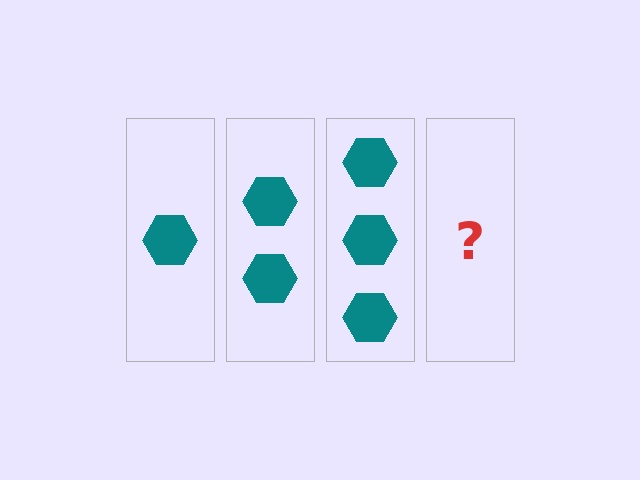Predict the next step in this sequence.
The next step is 4 hexagons.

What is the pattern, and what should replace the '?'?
The pattern is that each step adds one more hexagon. The '?' should be 4 hexagons.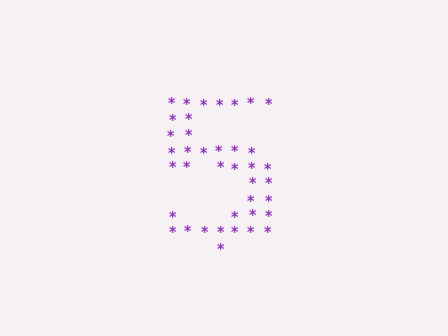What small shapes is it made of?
It is made of small asterisks.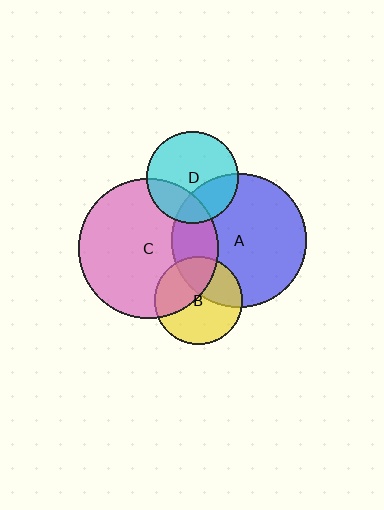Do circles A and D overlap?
Yes.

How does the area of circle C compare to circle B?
Approximately 2.5 times.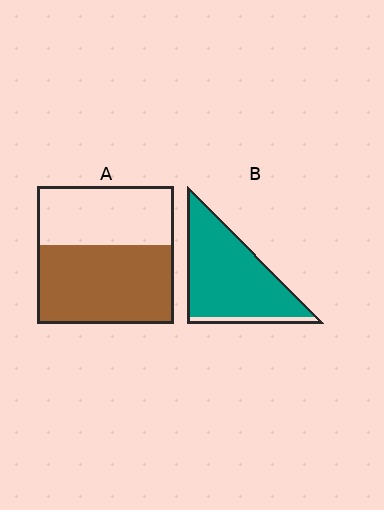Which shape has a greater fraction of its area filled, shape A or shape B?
Shape B.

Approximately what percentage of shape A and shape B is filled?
A is approximately 55% and B is approximately 90%.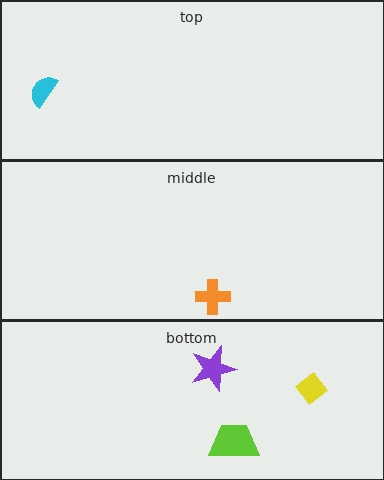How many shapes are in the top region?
1.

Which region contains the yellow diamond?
The bottom region.